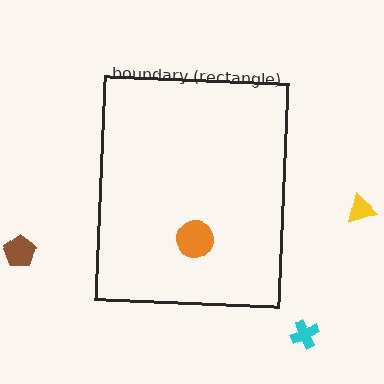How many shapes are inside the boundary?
1 inside, 3 outside.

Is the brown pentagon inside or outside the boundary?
Outside.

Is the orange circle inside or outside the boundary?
Inside.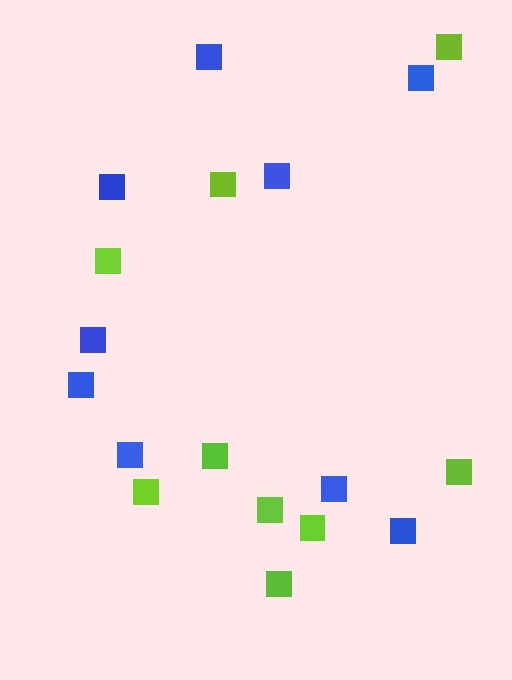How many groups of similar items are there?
There are 2 groups: one group of lime squares (9) and one group of blue squares (9).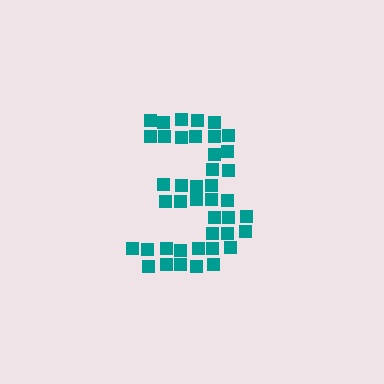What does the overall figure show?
The overall figure shows the digit 3.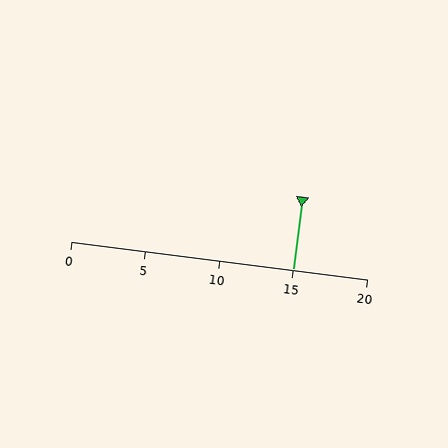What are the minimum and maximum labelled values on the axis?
The axis runs from 0 to 20.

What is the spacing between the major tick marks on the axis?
The major ticks are spaced 5 apart.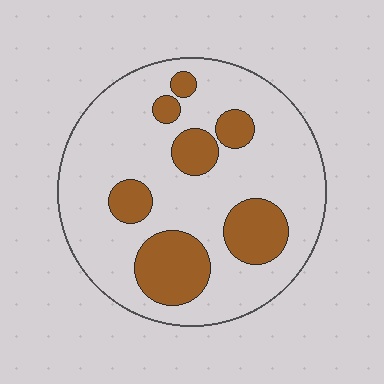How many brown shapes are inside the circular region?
7.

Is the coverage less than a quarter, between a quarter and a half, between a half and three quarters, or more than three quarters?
Less than a quarter.